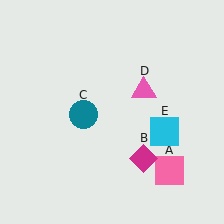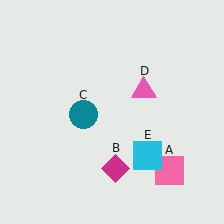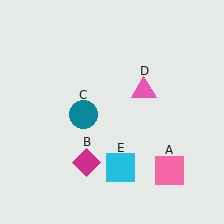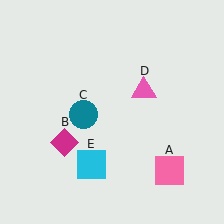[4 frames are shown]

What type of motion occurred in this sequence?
The magenta diamond (object B), cyan square (object E) rotated clockwise around the center of the scene.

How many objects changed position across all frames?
2 objects changed position: magenta diamond (object B), cyan square (object E).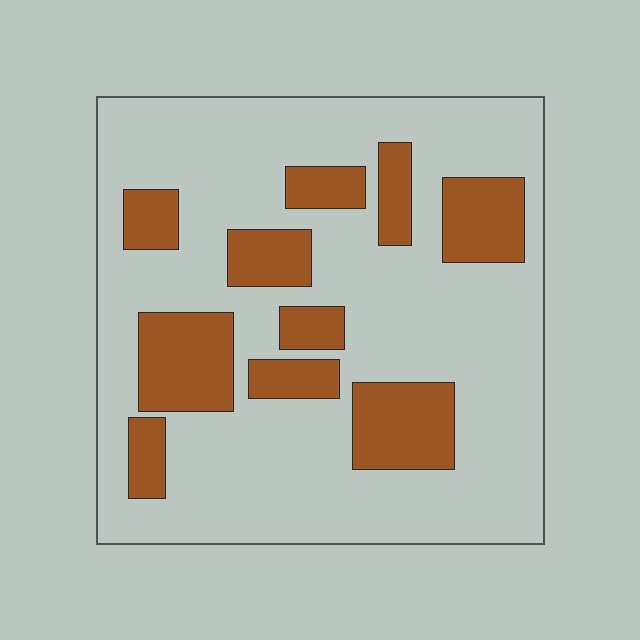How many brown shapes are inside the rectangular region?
10.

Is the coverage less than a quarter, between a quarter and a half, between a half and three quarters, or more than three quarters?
Between a quarter and a half.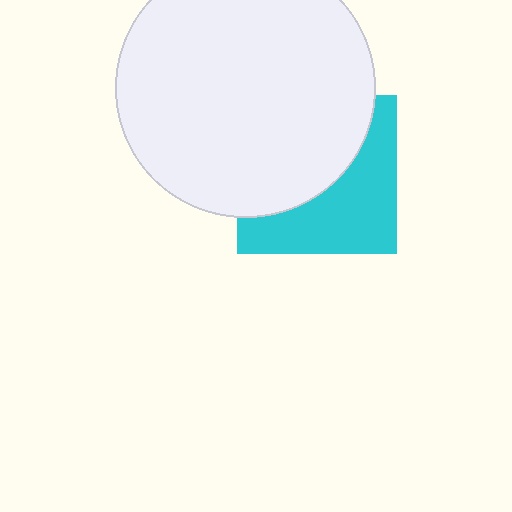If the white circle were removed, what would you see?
You would see the complete cyan square.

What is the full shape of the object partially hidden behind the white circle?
The partially hidden object is a cyan square.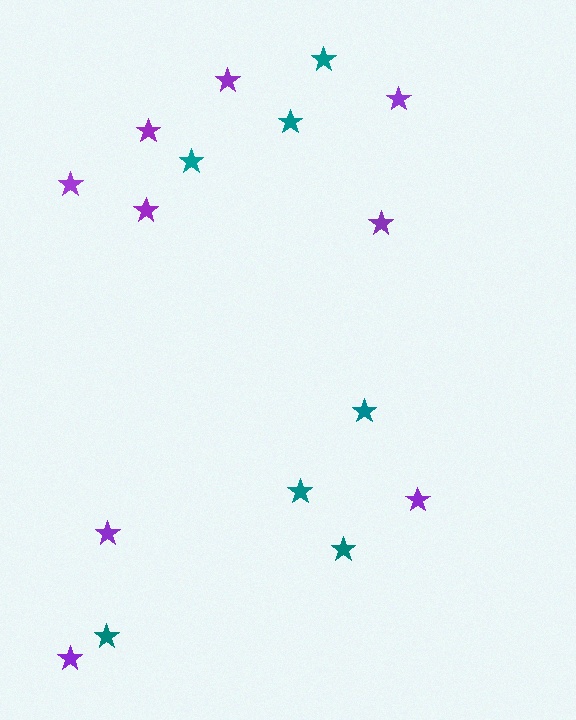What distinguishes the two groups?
There are 2 groups: one group of purple stars (9) and one group of teal stars (7).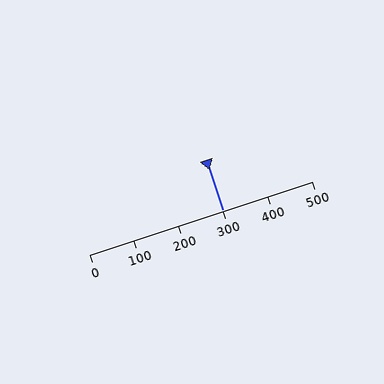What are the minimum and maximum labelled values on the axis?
The axis runs from 0 to 500.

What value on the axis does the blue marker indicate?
The marker indicates approximately 300.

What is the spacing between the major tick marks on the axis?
The major ticks are spaced 100 apart.